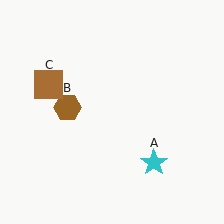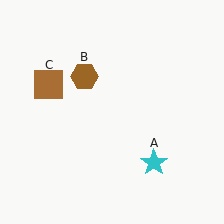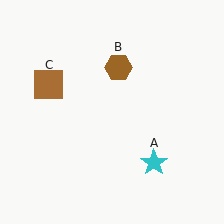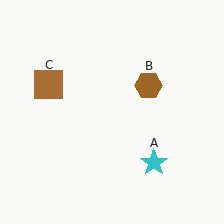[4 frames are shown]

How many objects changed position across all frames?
1 object changed position: brown hexagon (object B).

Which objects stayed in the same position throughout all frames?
Cyan star (object A) and brown square (object C) remained stationary.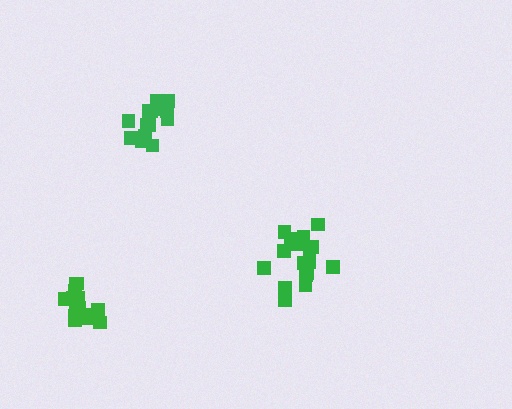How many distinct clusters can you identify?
There are 3 distinct clusters.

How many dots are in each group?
Group 1: 17 dots, Group 2: 17 dots, Group 3: 15 dots (49 total).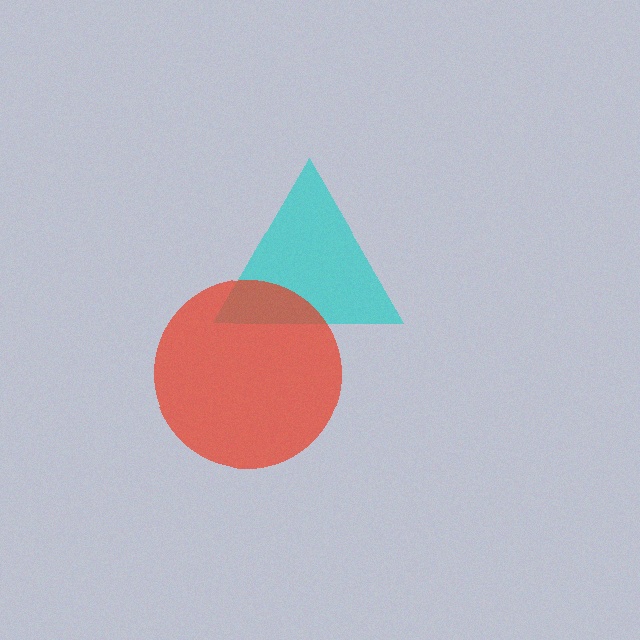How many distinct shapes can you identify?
There are 2 distinct shapes: a cyan triangle, a red circle.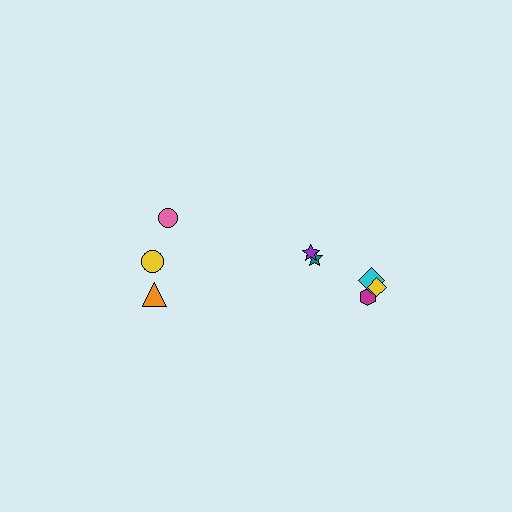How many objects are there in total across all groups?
There are 8 objects.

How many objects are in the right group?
There are 5 objects.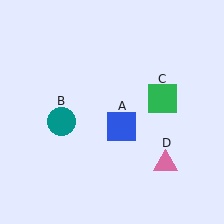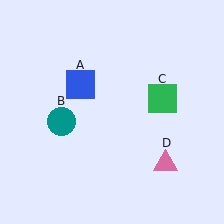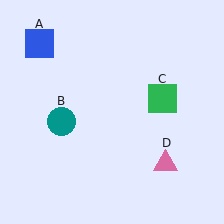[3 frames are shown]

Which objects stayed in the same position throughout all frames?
Teal circle (object B) and green square (object C) and pink triangle (object D) remained stationary.